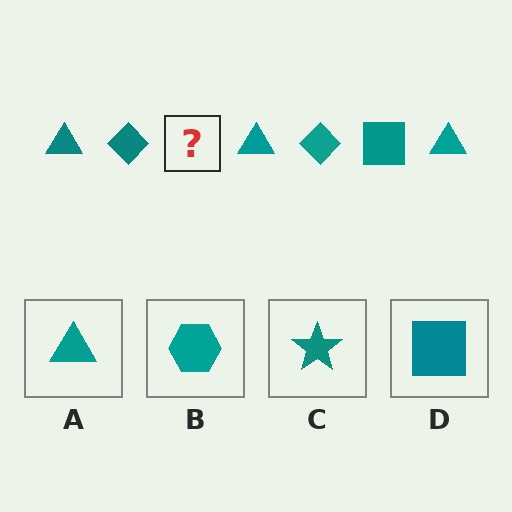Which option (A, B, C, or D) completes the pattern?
D.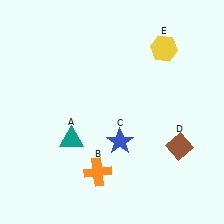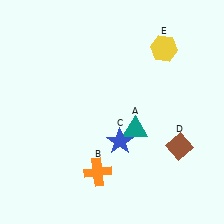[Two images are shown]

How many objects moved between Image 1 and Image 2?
1 object moved between the two images.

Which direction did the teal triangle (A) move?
The teal triangle (A) moved right.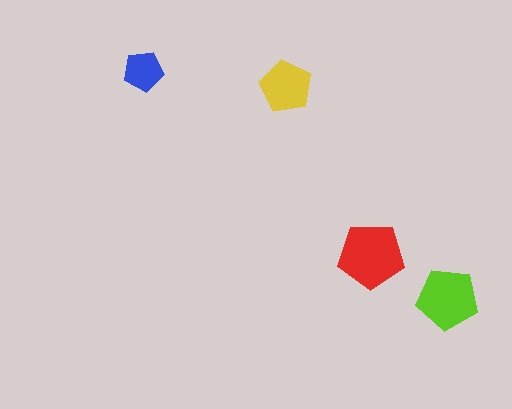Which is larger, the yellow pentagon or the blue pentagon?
The yellow one.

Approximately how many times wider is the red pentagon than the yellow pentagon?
About 1.5 times wider.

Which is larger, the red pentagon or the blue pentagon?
The red one.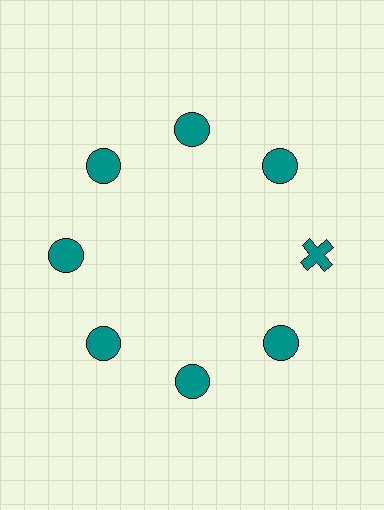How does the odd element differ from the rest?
It has a different shape: cross instead of circle.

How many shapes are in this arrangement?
There are 8 shapes arranged in a ring pattern.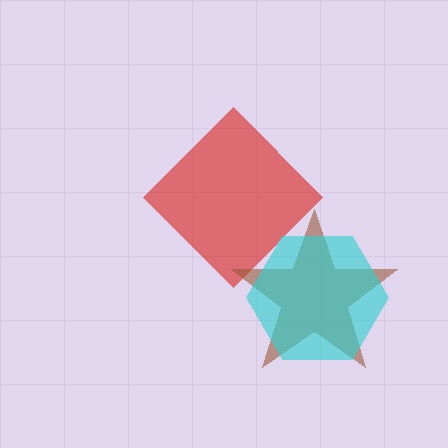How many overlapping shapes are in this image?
There are 3 overlapping shapes in the image.